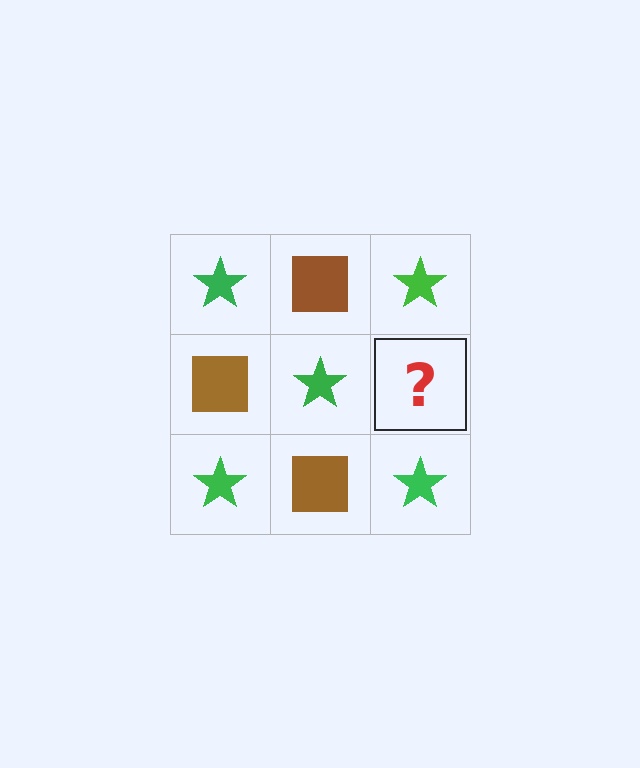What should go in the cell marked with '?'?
The missing cell should contain a brown square.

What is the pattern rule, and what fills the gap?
The rule is that it alternates green star and brown square in a checkerboard pattern. The gap should be filled with a brown square.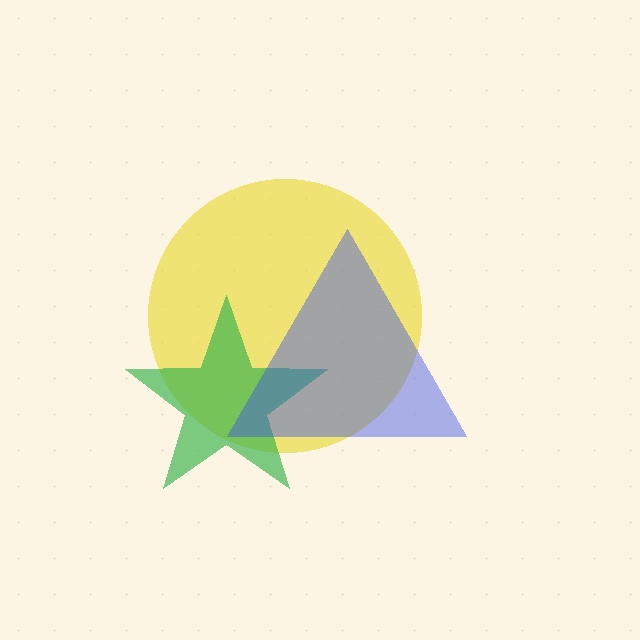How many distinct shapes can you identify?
There are 3 distinct shapes: a yellow circle, a green star, a blue triangle.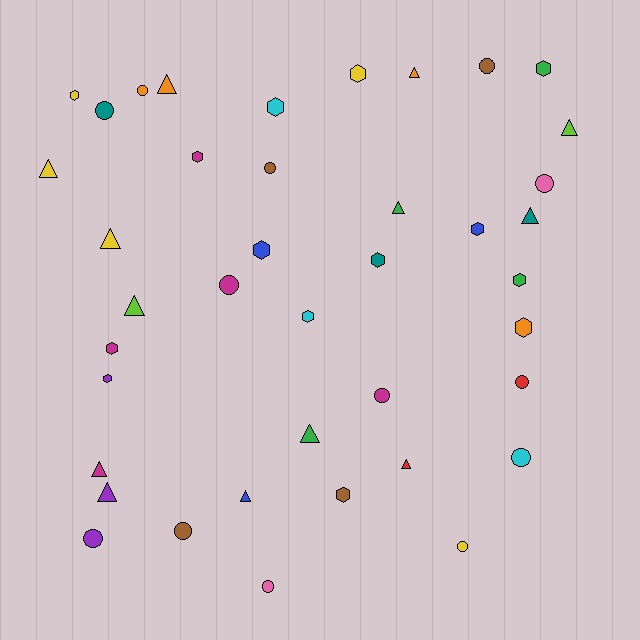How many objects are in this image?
There are 40 objects.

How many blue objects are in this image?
There are 3 blue objects.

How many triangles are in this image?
There are 13 triangles.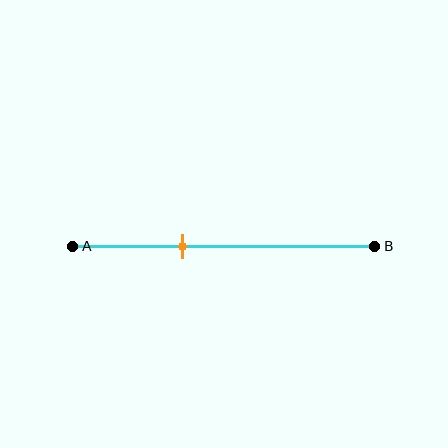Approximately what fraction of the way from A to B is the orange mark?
The orange mark is approximately 35% of the way from A to B.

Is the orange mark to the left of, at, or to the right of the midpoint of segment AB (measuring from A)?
The orange mark is to the left of the midpoint of segment AB.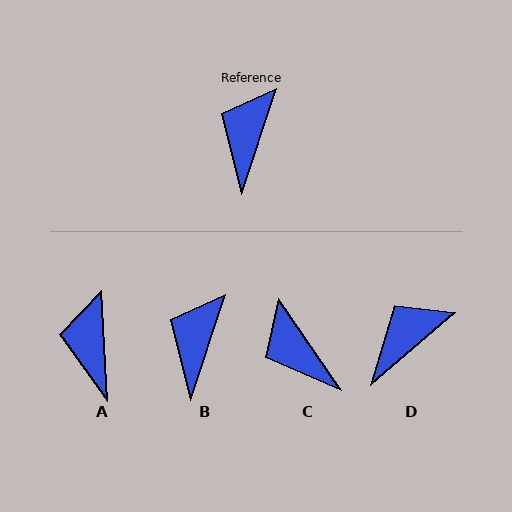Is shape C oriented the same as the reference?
No, it is off by about 53 degrees.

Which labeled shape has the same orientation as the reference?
B.